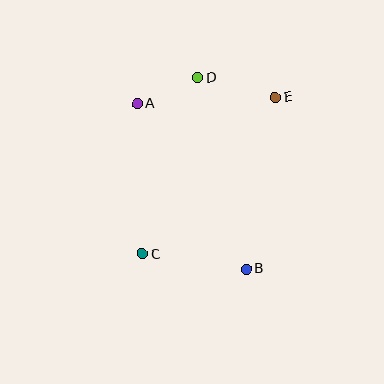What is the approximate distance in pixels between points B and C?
The distance between B and C is approximately 105 pixels.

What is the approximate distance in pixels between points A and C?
The distance between A and C is approximately 150 pixels.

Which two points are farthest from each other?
Points C and E are farthest from each other.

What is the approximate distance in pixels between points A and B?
The distance between A and B is approximately 198 pixels.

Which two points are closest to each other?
Points A and D are closest to each other.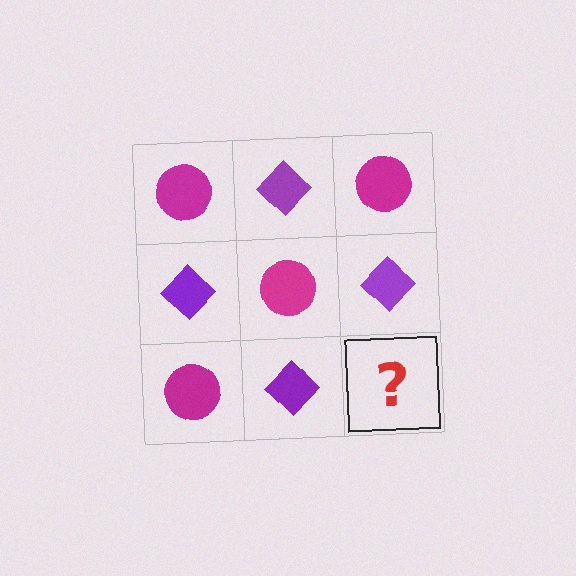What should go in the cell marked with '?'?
The missing cell should contain a magenta circle.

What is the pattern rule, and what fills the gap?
The rule is that it alternates magenta circle and purple diamond in a checkerboard pattern. The gap should be filled with a magenta circle.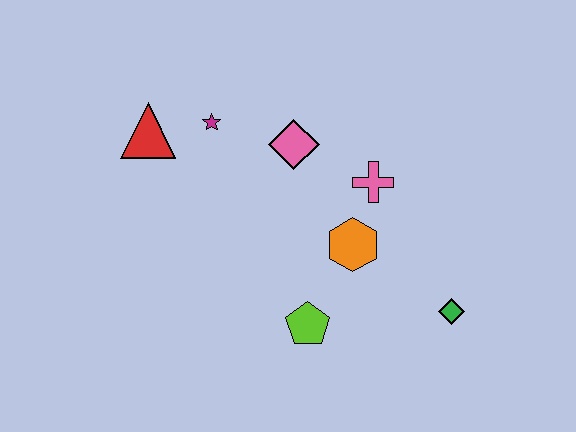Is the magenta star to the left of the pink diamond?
Yes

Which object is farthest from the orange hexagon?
The red triangle is farthest from the orange hexagon.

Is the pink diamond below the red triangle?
Yes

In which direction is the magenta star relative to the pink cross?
The magenta star is to the left of the pink cross.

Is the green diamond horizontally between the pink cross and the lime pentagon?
No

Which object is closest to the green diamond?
The orange hexagon is closest to the green diamond.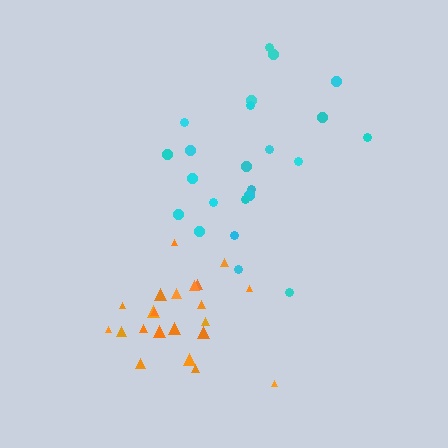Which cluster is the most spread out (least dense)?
Cyan.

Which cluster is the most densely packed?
Orange.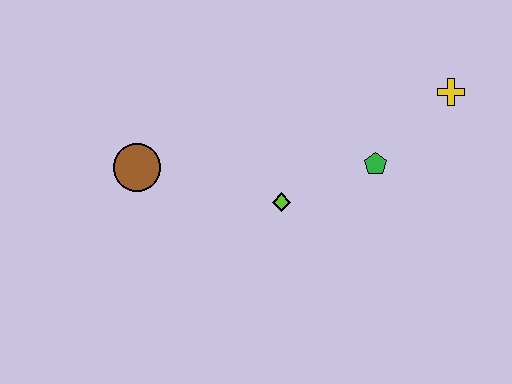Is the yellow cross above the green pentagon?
Yes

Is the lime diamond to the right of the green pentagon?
No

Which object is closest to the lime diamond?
The green pentagon is closest to the lime diamond.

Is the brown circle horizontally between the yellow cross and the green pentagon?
No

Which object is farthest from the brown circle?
The yellow cross is farthest from the brown circle.